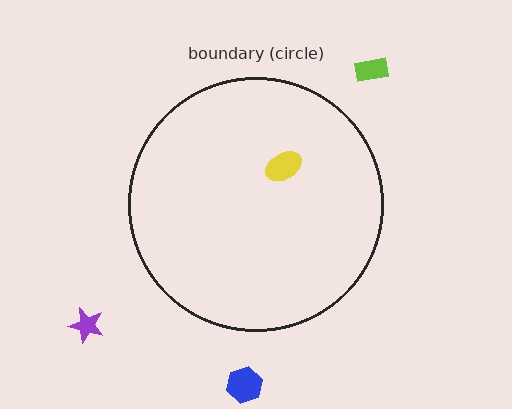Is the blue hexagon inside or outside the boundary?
Outside.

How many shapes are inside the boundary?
1 inside, 3 outside.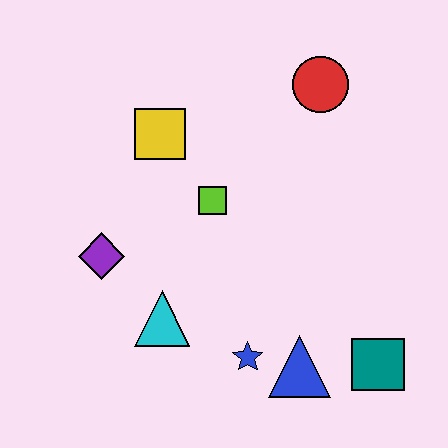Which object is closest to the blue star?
The blue triangle is closest to the blue star.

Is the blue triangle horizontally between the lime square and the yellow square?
No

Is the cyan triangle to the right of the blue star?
No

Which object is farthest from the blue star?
The red circle is farthest from the blue star.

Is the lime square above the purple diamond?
Yes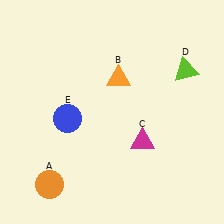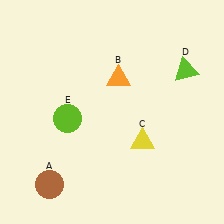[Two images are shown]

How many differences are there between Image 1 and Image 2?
There are 3 differences between the two images.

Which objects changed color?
A changed from orange to brown. C changed from magenta to yellow. E changed from blue to lime.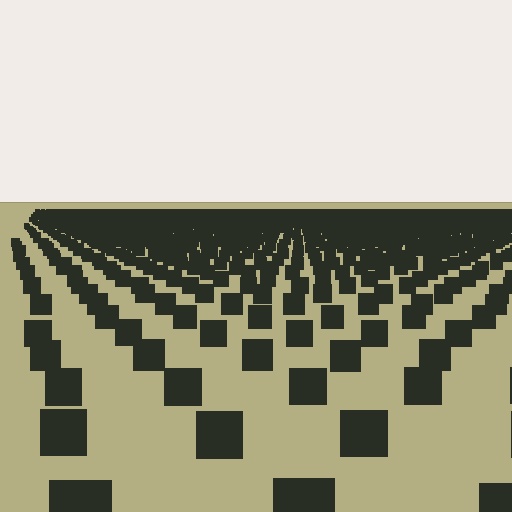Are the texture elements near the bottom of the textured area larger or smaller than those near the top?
Larger. Near the bottom, elements are closer to the viewer and appear at a bigger on-screen size.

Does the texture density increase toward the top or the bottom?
Density increases toward the top.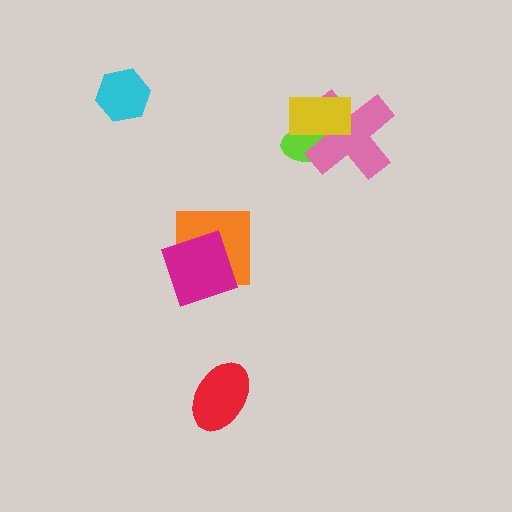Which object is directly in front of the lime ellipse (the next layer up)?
The pink cross is directly in front of the lime ellipse.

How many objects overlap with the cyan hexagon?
0 objects overlap with the cyan hexagon.